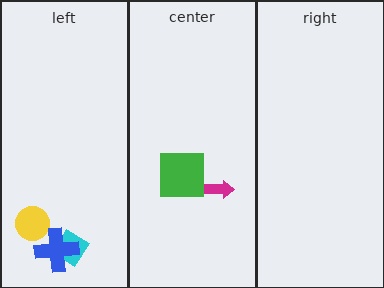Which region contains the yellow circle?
The left region.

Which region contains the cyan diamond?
The left region.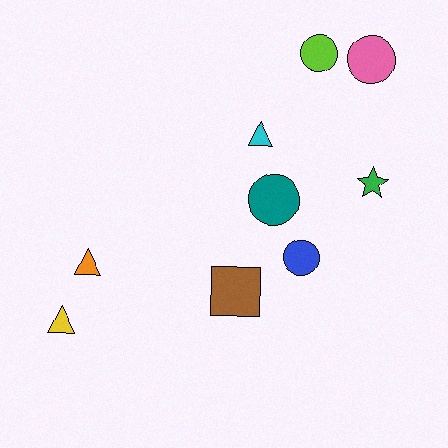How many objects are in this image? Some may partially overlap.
There are 9 objects.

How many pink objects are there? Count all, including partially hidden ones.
There is 1 pink object.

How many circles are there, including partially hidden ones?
There are 4 circles.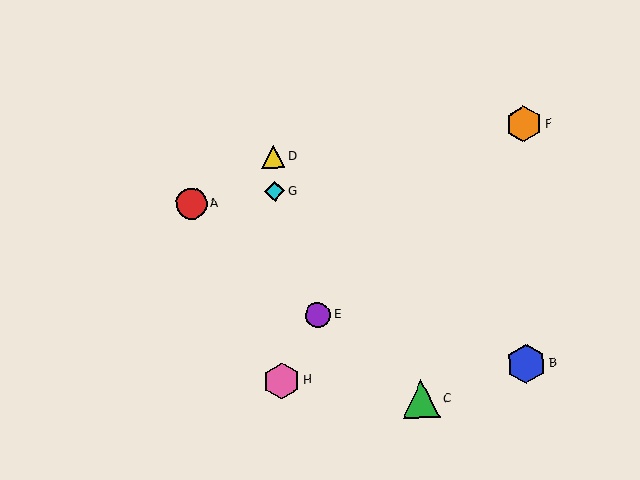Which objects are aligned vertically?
Objects D, G, H are aligned vertically.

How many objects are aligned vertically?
3 objects (D, G, H) are aligned vertically.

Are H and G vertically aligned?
Yes, both are at x≈281.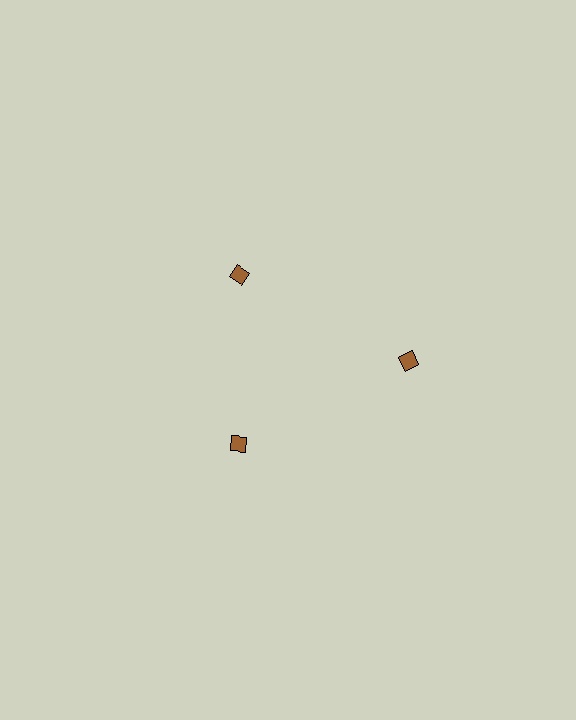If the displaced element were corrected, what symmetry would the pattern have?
It would have 3-fold rotational symmetry — the pattern would map onto itself every 120 degrees.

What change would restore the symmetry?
The symmetry would be restored by moving it inward, back onto the ring so that all 3 diamonds sit at equal angles and equal distance from the center.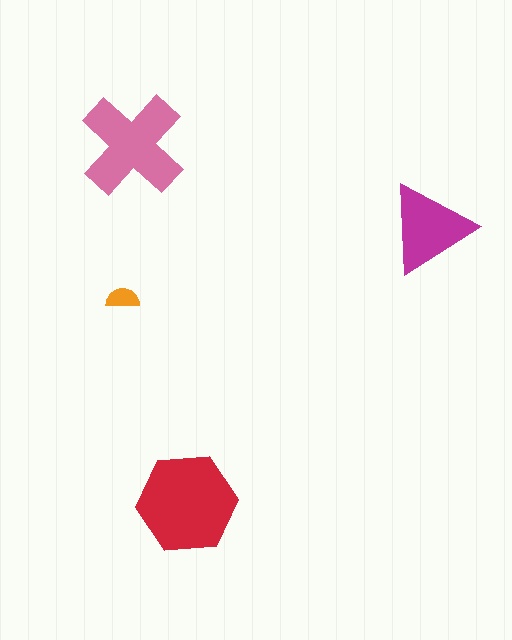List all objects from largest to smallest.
The red hexagon, the pink cross, the magenta triangle, the orange semicircle.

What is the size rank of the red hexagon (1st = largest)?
1st.